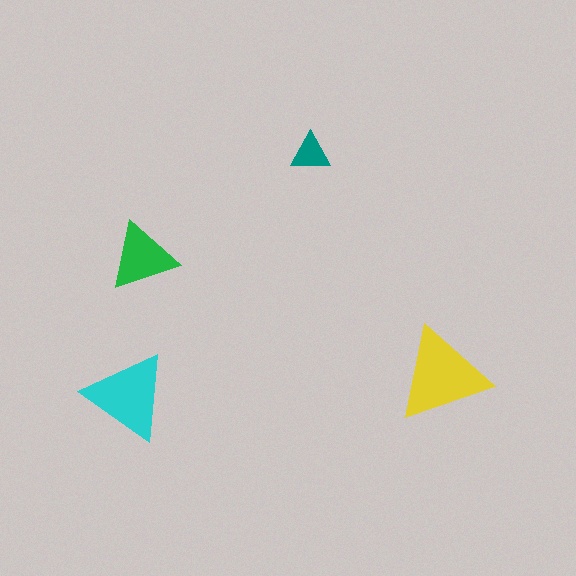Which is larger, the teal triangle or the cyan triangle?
The cyan one.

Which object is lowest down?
The cyan triangle is bottommost.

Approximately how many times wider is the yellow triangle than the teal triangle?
About 2.5 times wider.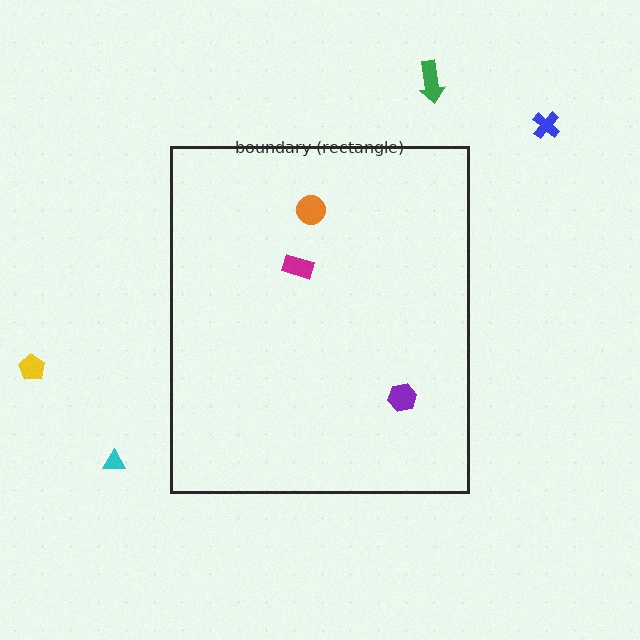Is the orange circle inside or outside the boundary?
Inside.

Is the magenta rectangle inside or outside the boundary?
Inside.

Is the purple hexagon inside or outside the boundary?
Inside.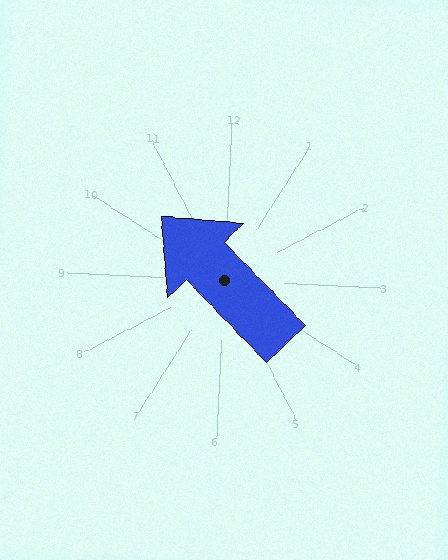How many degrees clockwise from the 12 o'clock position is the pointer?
Approximately 313 degrees.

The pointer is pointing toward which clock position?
Roughly 10 o'clock.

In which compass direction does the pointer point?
Northwest.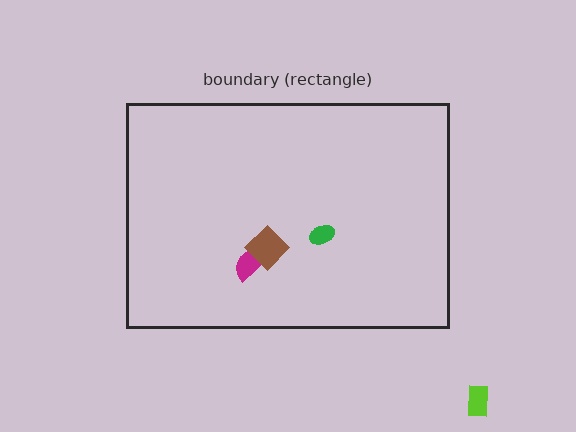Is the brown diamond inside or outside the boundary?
Inside.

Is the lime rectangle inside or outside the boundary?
Outside.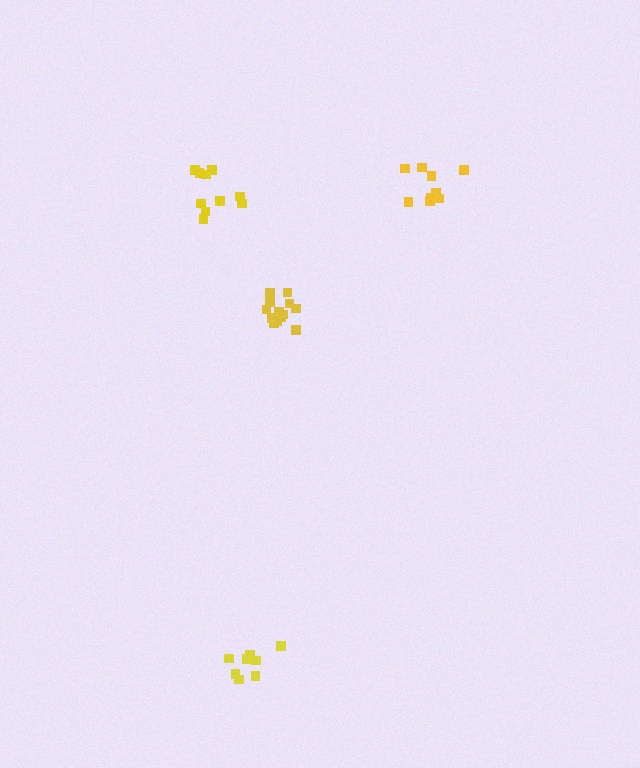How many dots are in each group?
Group 1: 10 dots, Group 2: 9 dots, Group 3: 10 dots, Group 4: 13 dots (42 total).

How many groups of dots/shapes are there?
There are 4 groups.